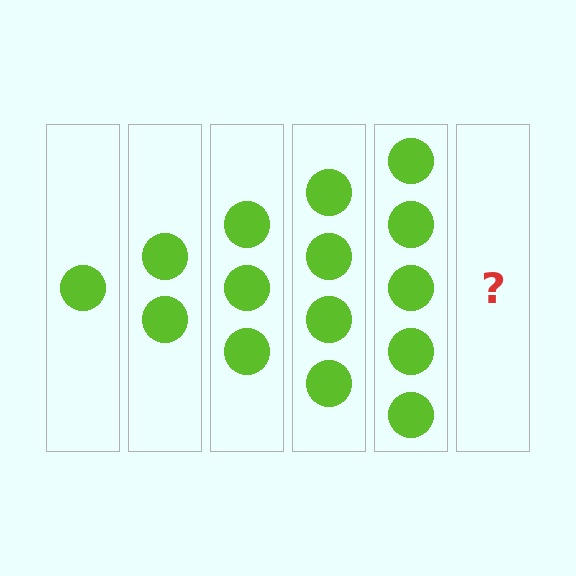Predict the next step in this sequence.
The next step is 6 circles.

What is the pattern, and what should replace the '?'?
The pattern is that each step adds one more circle. The '?' should be 6 circles.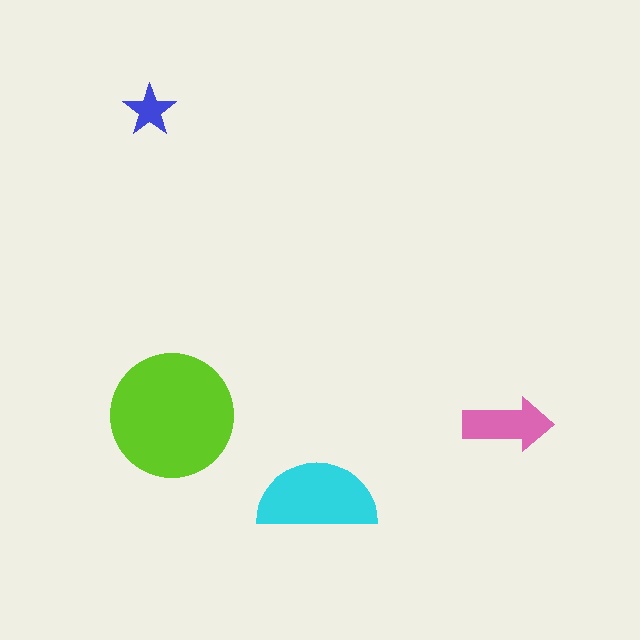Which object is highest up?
The blue star is topmost.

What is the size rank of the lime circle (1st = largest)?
1st.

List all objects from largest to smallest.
The lime circle, the cyan semicircle, the pink arrow, the blue star.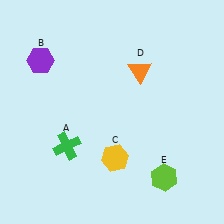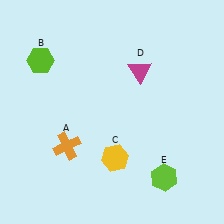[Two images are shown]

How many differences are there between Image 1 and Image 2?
There are 3 differences between the two images.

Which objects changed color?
A changed from green to orange. B changed from purple to lime. D changed from orange to magenta.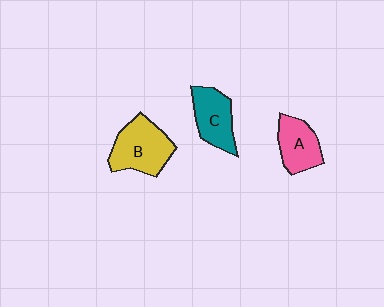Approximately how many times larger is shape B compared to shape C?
Approximately 1.3 times.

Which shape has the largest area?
Shape B (yellow).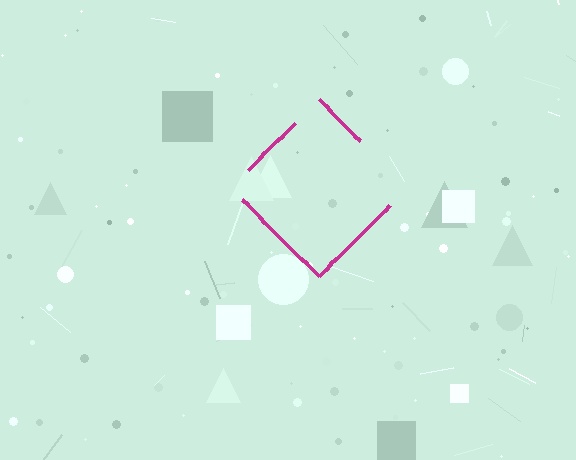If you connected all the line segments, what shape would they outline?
They would outline a diamond.